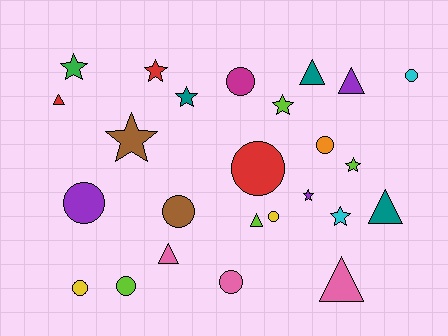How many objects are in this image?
There are 25 objects.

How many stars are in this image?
There are 8 stars.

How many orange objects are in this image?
There is 1 orange object.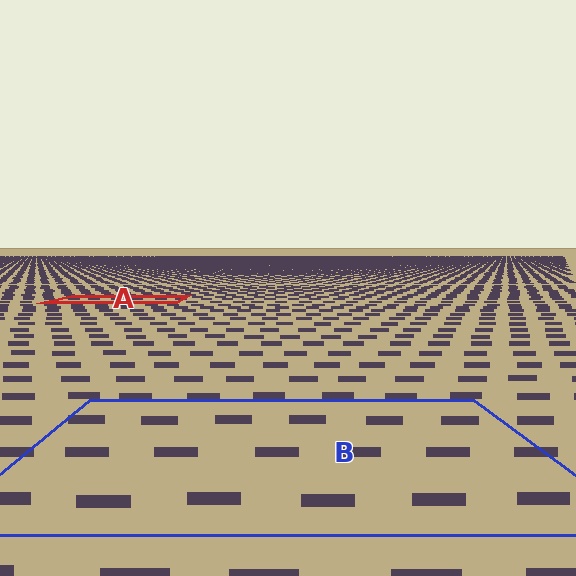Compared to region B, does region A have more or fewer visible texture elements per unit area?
Region A has more texture elements per unit area — they are packed more densely because it is farther away.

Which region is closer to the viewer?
Region B is closer. The texture elements there are larger and more spread out.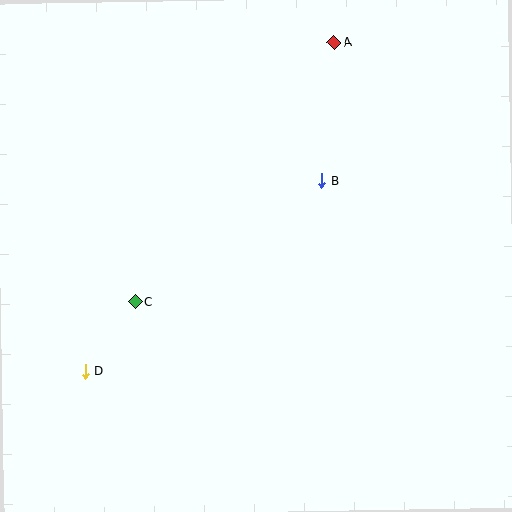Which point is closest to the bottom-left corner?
Point D is closest to the bottom-left corner.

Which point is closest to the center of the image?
Point B at (321, 181) is closest to the center.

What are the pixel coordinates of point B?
Point B is at (321, 181).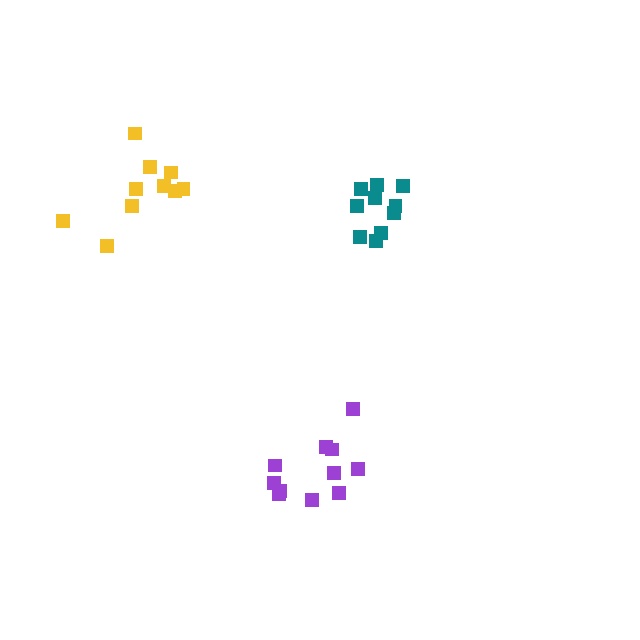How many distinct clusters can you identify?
There are 3 distinct clusters.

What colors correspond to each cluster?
The clusters are colored: teal, yellow, purple.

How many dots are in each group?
Group 1: 10 dots, Group 2: 10 dots, Group 3: 11 dots (31 total).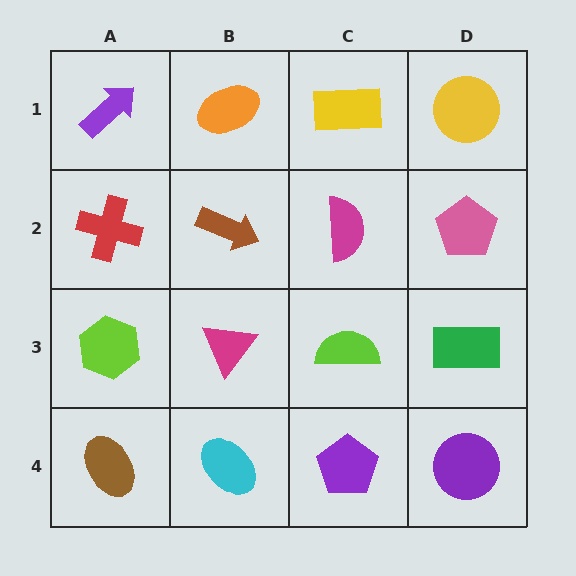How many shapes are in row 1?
4 shapes.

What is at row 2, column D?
A pink pentagon.